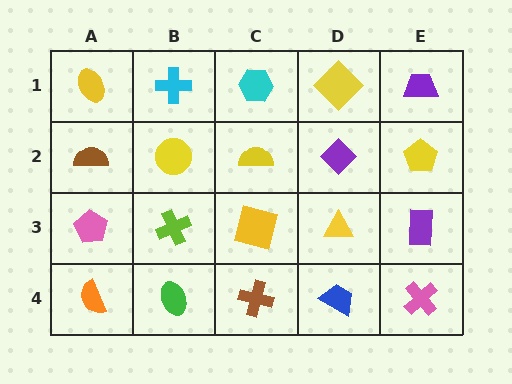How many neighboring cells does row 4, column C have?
3.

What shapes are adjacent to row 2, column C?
A cyan hexagon (row 1, column C), a yellow square (row 3, column C), a yellow circle (row 2, column B), a purple diamond (row 2, column D).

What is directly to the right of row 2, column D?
A yellow pentagon.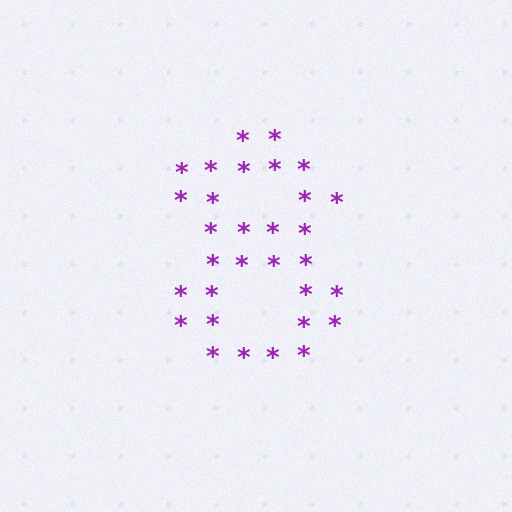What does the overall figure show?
The overall figure shows the digit 8.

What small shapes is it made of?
It is made of small asterisks.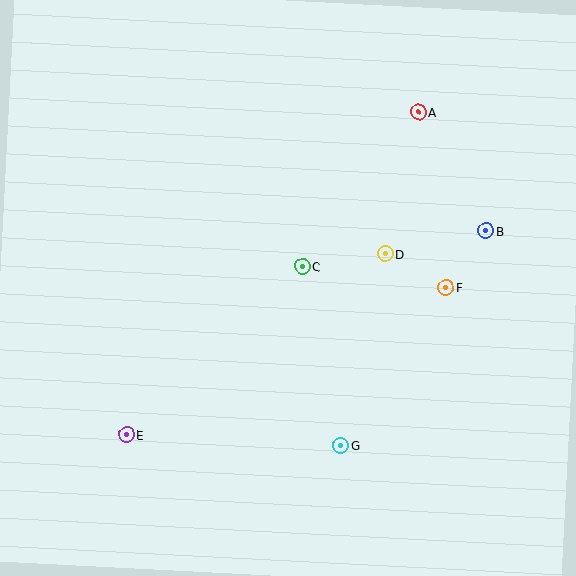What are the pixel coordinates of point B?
Point B is at (486, 231).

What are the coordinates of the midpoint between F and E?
The midpoint between F and E is at (286, 361).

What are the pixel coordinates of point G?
Point G is at (341, 445).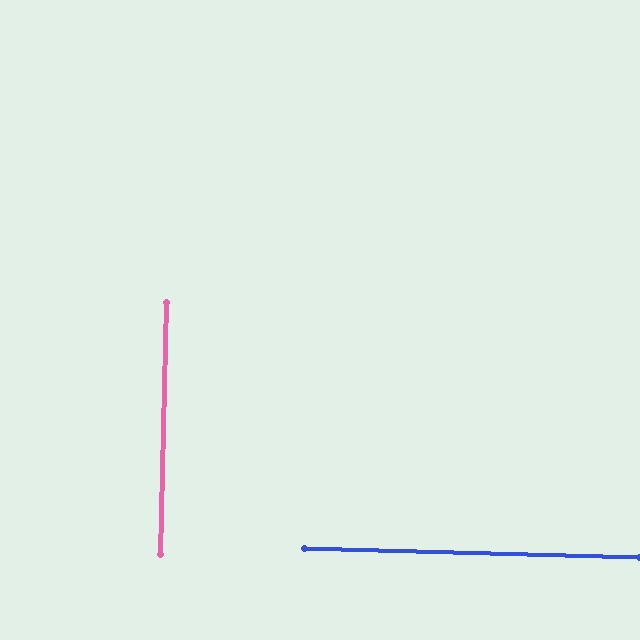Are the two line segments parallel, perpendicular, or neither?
Perpendicular — they meet at approximately 90°.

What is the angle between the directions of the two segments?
Approximately 90 degrees.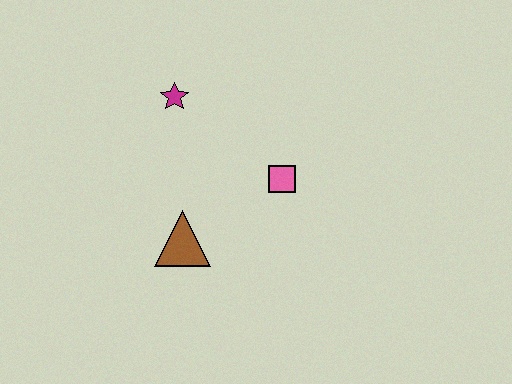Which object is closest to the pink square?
The brown triangle is closest to the pink square.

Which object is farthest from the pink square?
The magenta star is farthest from the pink square.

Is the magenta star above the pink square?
Yes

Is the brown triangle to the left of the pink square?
Yes